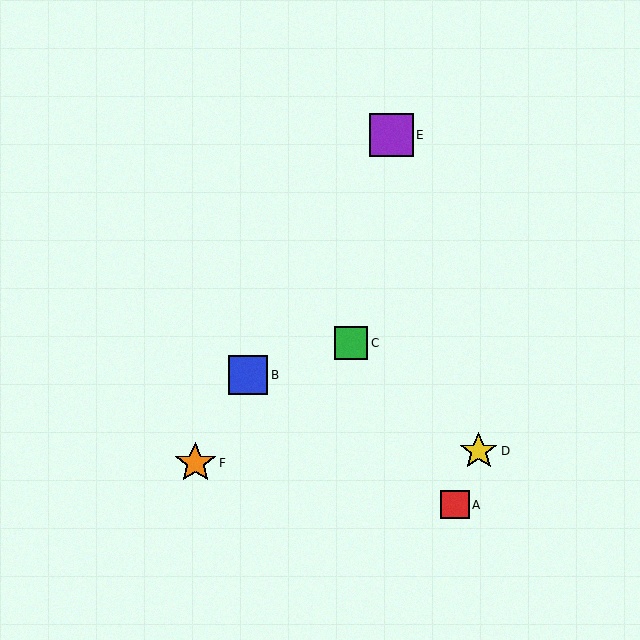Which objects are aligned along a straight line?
Objects B, E, F are aligned along a straight line.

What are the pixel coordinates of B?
Object B is at (248, 375).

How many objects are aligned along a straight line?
3 objects (B, E, F) are aligned along a straight line.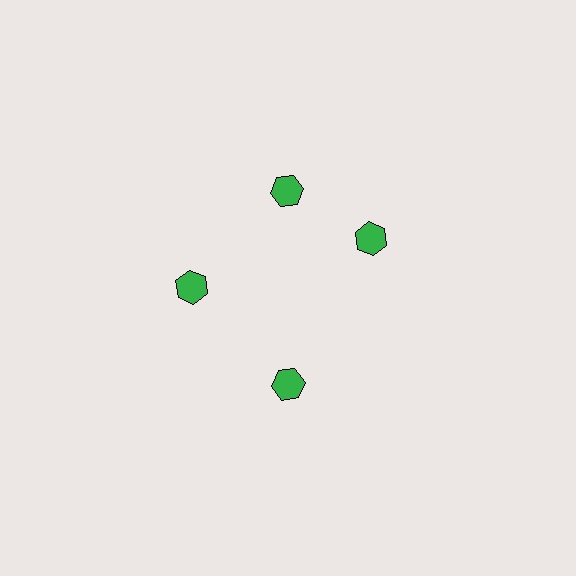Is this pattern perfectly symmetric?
No. The 4 green hexagons are arranged in a ring, but one element near the 3 o'clock position is rotated out of alignment along the ring, breaking the 4-fold rotational symmetry.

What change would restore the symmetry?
The symmetry would be restored by rotating it back into even spacing with its neighbors so that all 4 hexagons sit at equal angles and equal distance from the center.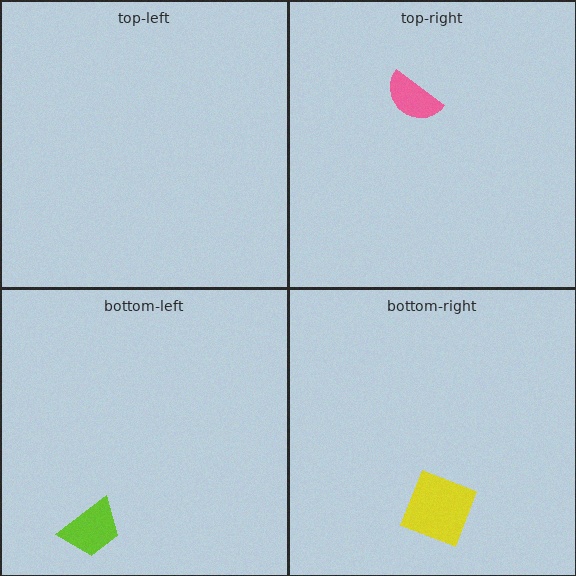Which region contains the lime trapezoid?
The bottom-left region.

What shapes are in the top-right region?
The pink semicircle.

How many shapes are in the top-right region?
1.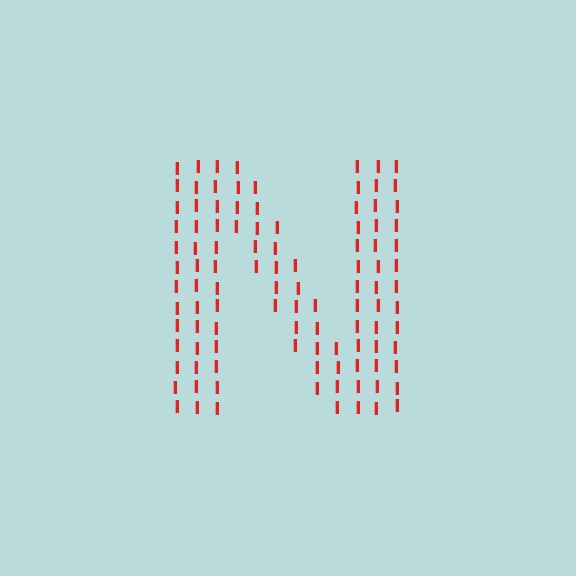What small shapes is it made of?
It is made of small letter I's.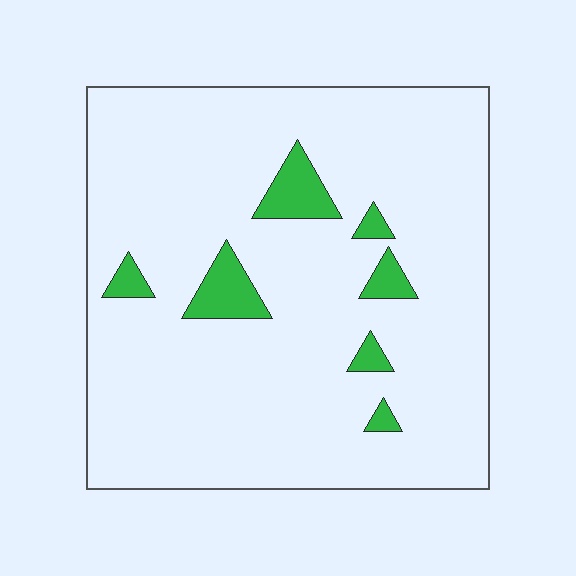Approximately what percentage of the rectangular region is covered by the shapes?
Approximately 10%.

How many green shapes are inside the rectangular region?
7.